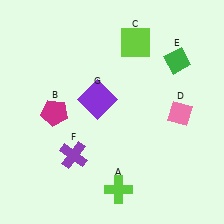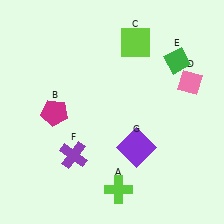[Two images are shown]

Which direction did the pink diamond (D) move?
The pink diamond (D) moved up.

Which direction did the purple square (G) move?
The purple square (G) moved down.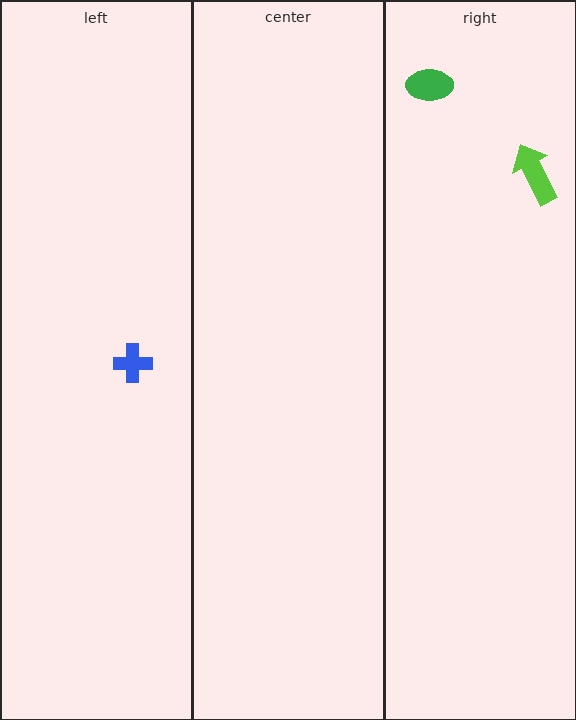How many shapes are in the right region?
2.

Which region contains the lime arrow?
The right region.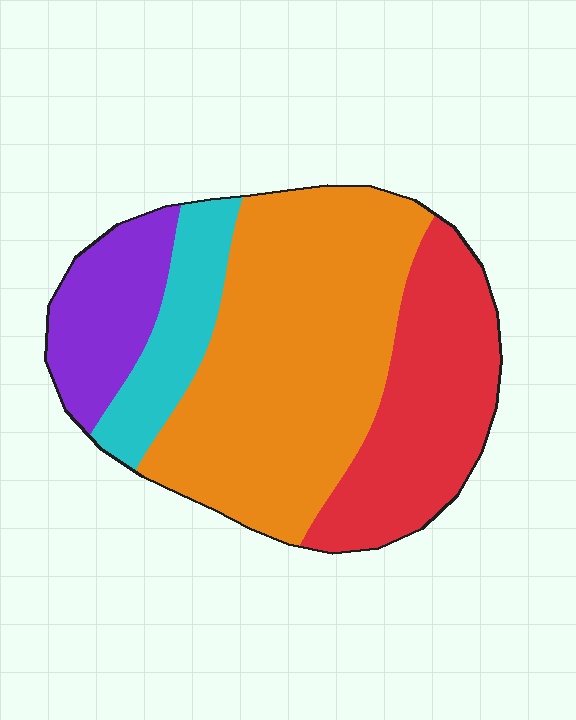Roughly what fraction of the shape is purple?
Purple covers about 15% of the shape.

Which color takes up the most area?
Orange, at roughly 50%.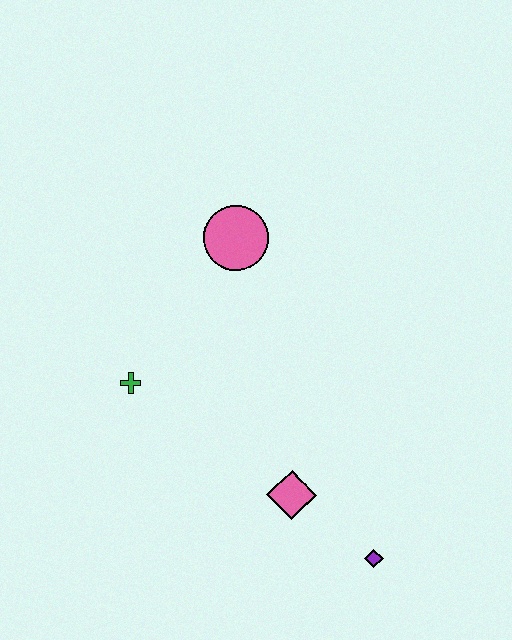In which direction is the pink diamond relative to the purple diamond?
The pink diamond is to the left of the purple diamond.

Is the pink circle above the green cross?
Yes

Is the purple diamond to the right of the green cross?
Yes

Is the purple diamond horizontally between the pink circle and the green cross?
No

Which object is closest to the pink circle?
The green cross is closest to the pink circle.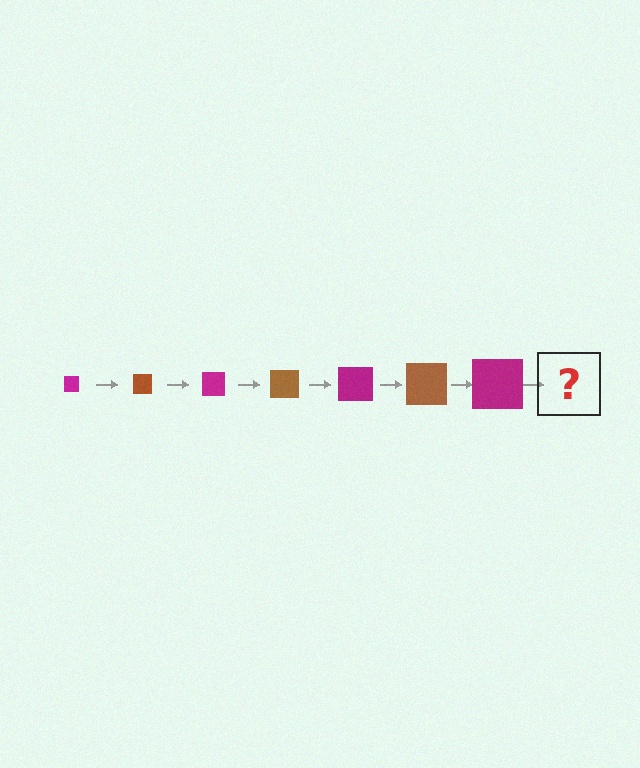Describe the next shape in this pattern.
It should be a brown square, larger than the previous one.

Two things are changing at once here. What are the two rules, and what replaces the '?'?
The two rules are that the square grows larger each step and the color cycles through magenta and brown. The '?' should be a brown square, larger than the previous one.